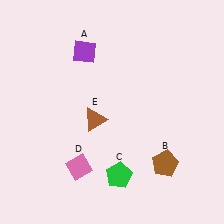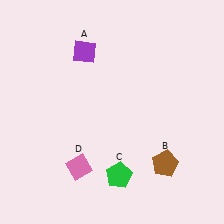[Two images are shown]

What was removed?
The brown triangle (E) was removed in Image 2.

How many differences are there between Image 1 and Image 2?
There is 1 difference between the two images.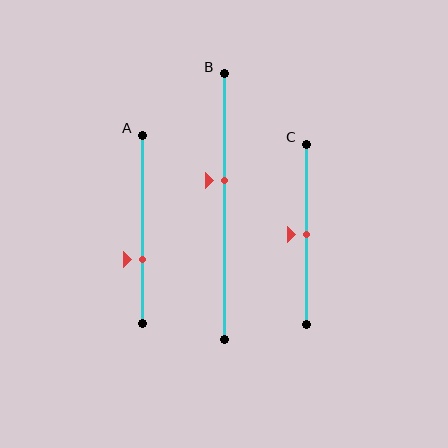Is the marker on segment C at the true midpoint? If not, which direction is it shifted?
Yes, the marker on segment C is at the true midpoint.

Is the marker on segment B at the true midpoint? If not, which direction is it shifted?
No, the marker on segment B is shifted upward by about 10% of the segment length.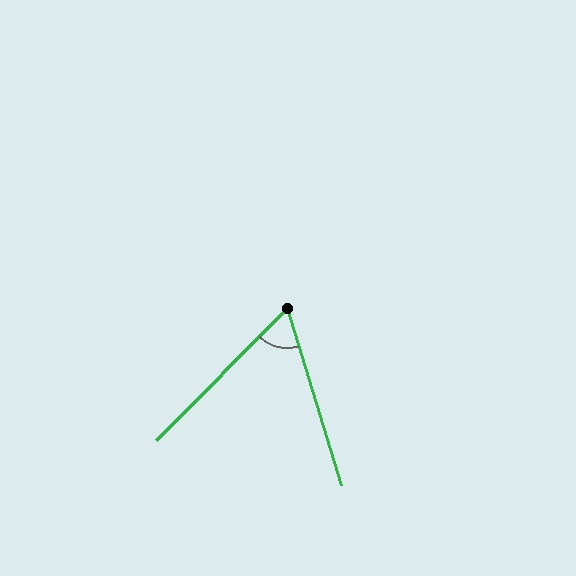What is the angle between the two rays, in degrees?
Approximately 62 degrees.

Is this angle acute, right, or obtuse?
It is acute.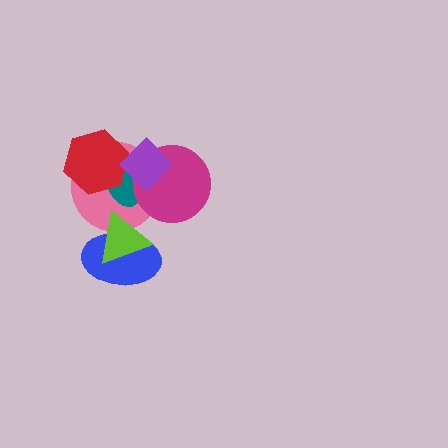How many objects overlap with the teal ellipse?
4 objects overlap with the teal ellipse.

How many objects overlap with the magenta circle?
3 objects overlap with the magenta circle.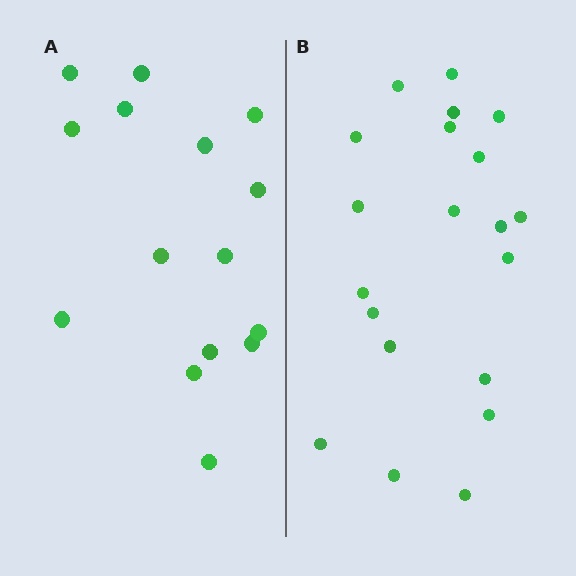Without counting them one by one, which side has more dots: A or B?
Region B (the right region) has more dots.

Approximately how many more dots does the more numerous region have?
Region B has about 5 more dots than region A.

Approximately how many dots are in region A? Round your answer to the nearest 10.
About 20 dots. (The exact count is 15, which rounds to 20.)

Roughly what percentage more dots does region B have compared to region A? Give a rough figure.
About 35% more.